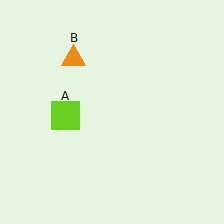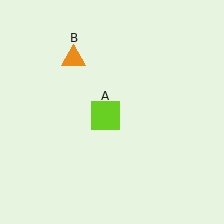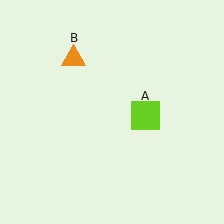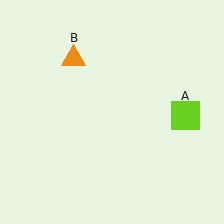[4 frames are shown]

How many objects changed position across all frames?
1 object changed position: lime square (object A).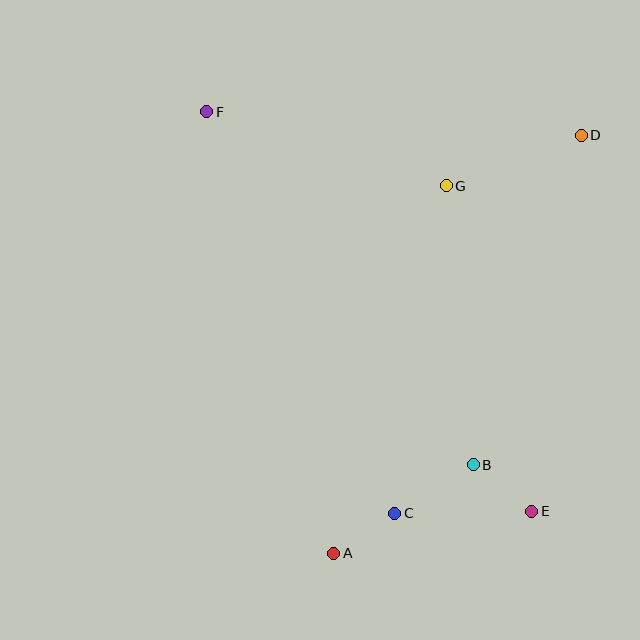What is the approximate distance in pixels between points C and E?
The distance between C and E is approximately 137 pixels.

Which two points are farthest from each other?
Points E and F are farthest from each other.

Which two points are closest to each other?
Points A and C are closest to each other.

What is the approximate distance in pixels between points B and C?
The distance between B and C is approximately 92 pixels.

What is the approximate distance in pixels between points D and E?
The distance between D and E is approximately 379 pixels.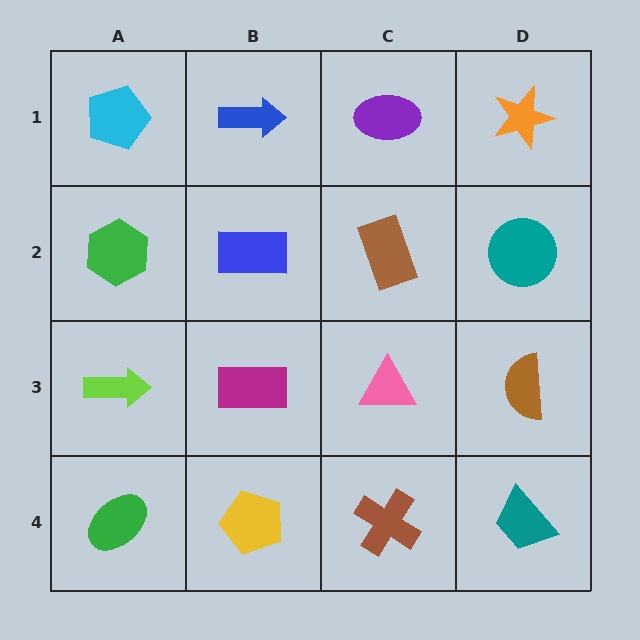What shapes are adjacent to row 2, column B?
A blue arrow (row 1, column B), a magenta rectangle (row 3, column B), a green hexagon (row 2, column A), a brown rectangle (row 2, column C).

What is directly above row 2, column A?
A cyan pentagon.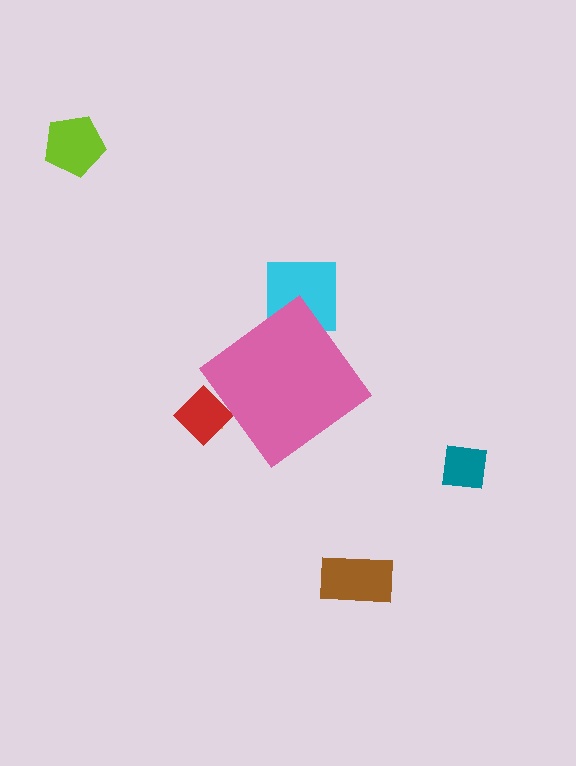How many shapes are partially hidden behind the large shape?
3 shapes are partially hidden.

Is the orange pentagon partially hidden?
Yes, the orange pentagon is partially hidden behind the pink diamond.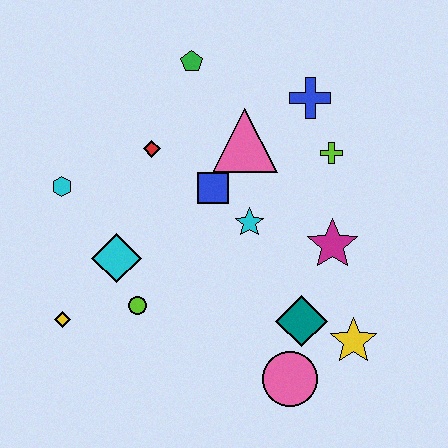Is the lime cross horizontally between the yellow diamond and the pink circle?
No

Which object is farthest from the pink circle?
The green pentagon is farthest from the pink circle.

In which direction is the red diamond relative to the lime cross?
The red diamond is to the left of the lime cross.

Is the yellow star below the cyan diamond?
Yes